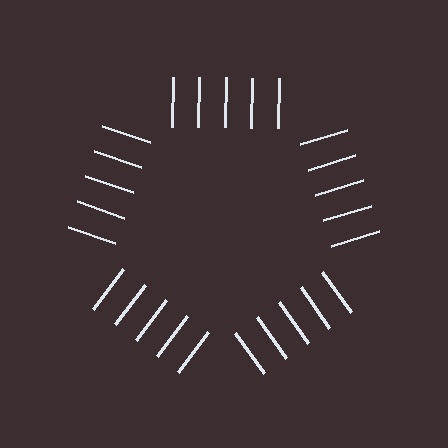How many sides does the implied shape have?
5 sides — the line-ends trace a pentagon.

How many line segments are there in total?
25 — 5 along each of the 5 edges.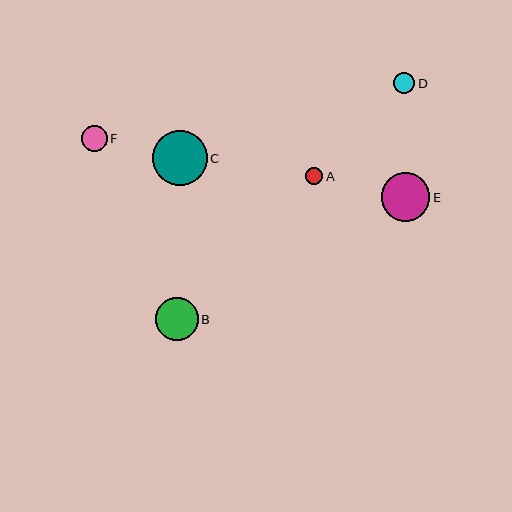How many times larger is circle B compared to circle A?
Circle B is approximately 2.5 times the size of circle A.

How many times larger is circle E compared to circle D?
Circle E is approximately 2.3 times the size of circle D.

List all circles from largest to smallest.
From largest to smallest: C, E, B, F, D, A.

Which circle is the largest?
Circle C is the largest with a size of approximately 55 pixels.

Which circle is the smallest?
Circle A is the smallest with a size of approximately 17 pixels.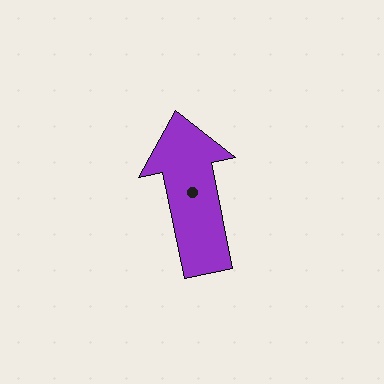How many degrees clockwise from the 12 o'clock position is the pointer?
Approximately 348 degrees.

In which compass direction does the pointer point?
North.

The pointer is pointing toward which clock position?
Roughly 12 o'clock.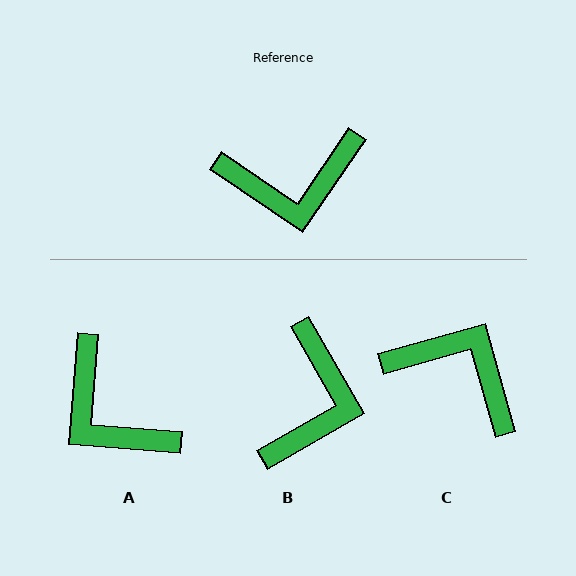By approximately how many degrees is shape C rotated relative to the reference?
Approximately 140 degrees counter-clockwise.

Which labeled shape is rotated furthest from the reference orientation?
C, about 140 degrees away.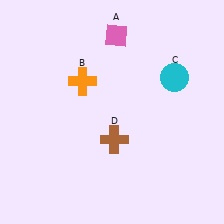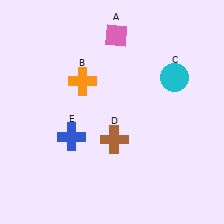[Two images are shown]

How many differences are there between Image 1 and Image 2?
There is 1 difference between the two images.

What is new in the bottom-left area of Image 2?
A blue cross (E) was added in the bottom-left area of Image 2.